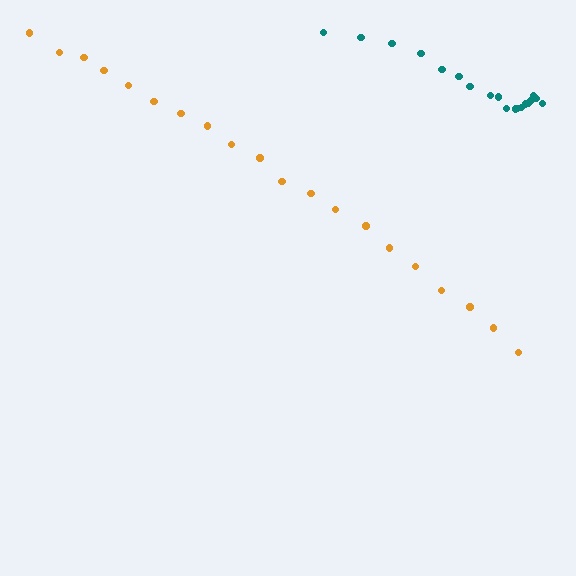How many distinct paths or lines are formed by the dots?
There are 2 distinct paths.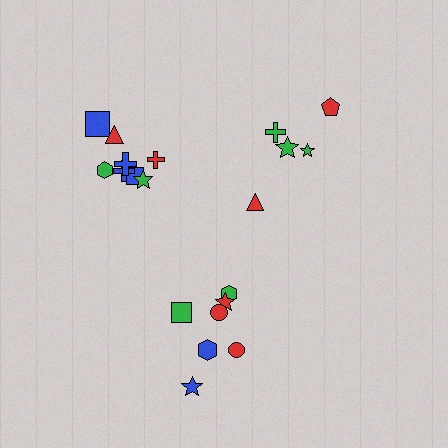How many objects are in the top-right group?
There are 5 objects.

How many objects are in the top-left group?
There are 8 objects.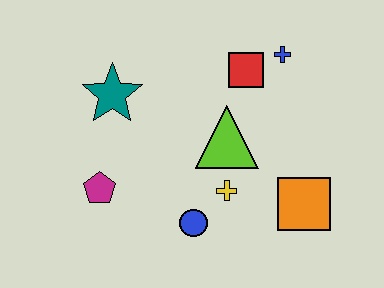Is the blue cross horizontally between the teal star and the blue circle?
No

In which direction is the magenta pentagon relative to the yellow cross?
The magenta pentagon is to the left of the yellow cross.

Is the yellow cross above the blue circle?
Yes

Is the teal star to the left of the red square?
Yes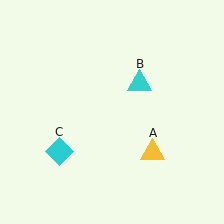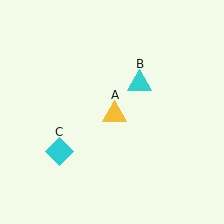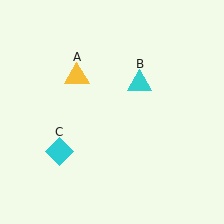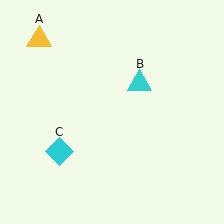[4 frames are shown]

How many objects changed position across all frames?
1 object changed position: yellow triangle (object A).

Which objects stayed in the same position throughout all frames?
Cyan triangle (object B) and cyan diamond (object C) remained stationary.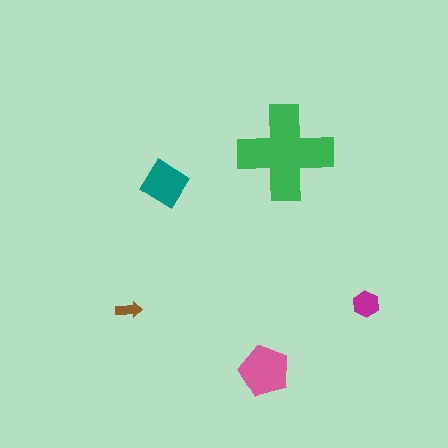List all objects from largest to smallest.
The green cross, the pink pentagon, the teal diamond, the magenta hexagon, the brown arrow.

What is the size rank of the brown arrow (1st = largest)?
5th.